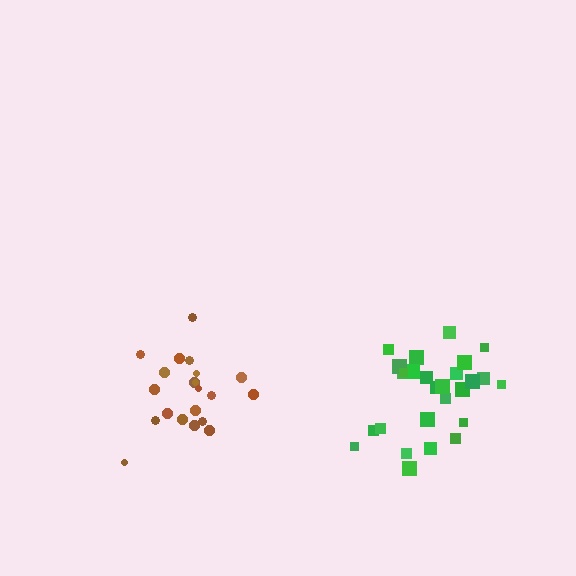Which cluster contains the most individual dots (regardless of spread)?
Green (28).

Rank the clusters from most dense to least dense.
brown, green.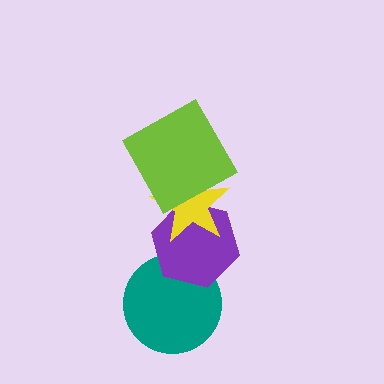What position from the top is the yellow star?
The yellow star is 2nd from the top.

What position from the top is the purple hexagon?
The purple hexagon is 3rd from the top.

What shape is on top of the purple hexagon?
The yellow star is on top of the purple hexagon.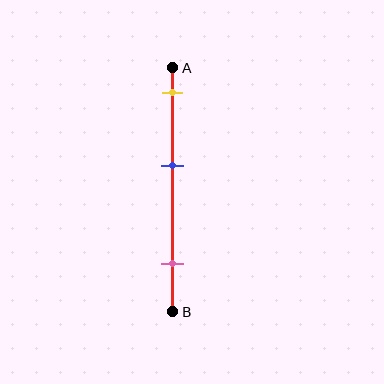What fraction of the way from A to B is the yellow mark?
The yellow mark is approximately 10% (0.1) of the way from A to B.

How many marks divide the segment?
There are 3 marks dividing the segment.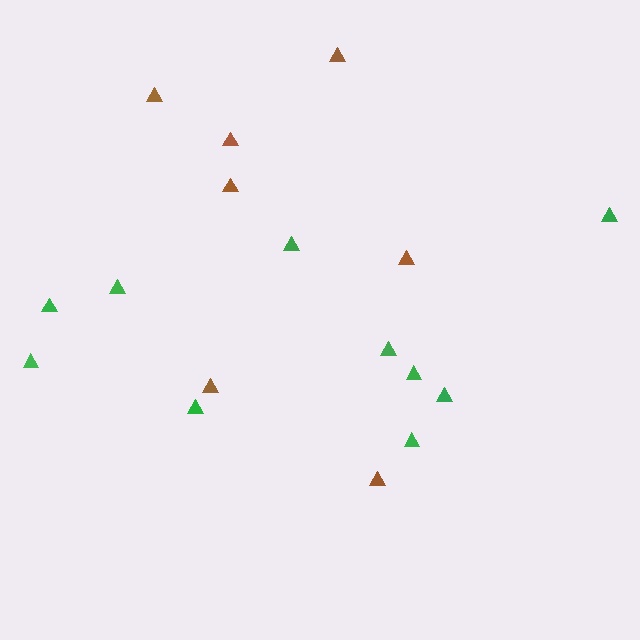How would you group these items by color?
There are 2 groups: one group of green triangles (10) and one group of brown triangles (7).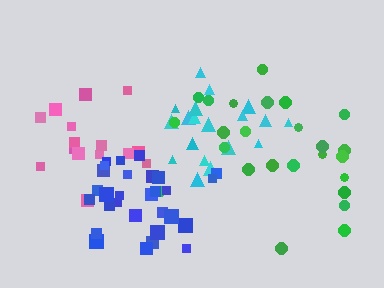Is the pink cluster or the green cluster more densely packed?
Pink.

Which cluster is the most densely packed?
Blue.